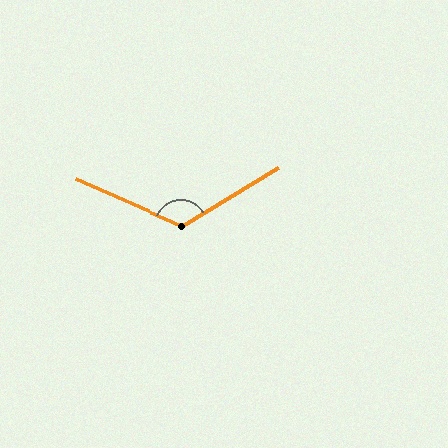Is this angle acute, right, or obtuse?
It is obtuse.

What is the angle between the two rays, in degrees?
Approximately 125 degrees.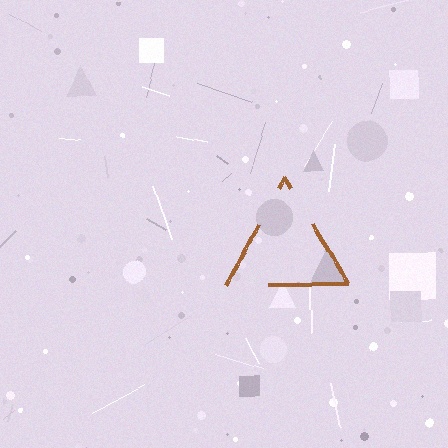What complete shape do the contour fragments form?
The contour fragments form a triangle.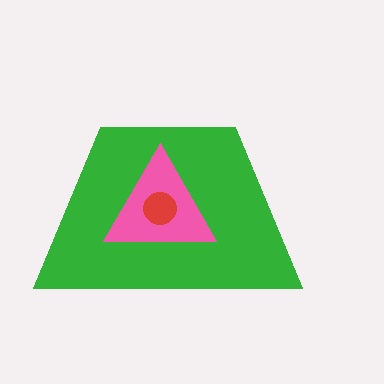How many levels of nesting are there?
3.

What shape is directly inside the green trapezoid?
The pink triangle.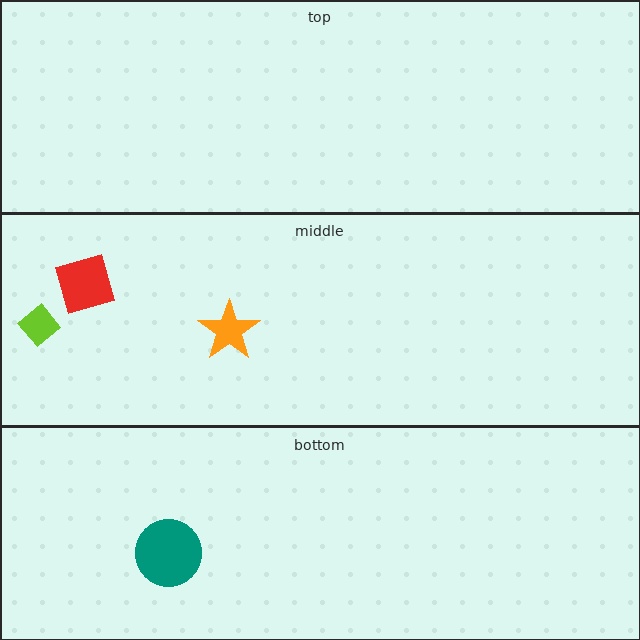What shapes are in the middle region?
The orange star, the red square, the lime diamond.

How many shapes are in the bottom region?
1.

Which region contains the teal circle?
The bottom region.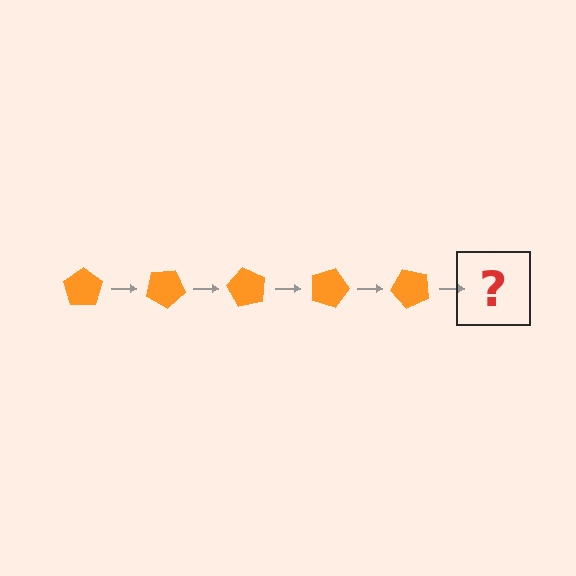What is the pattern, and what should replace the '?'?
The pattern is that the pentagon rotates 30 degrees each step. The '?' should be an orange pentagon rotated 150 degrees.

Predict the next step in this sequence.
The next step is an orange pentagon rotated 150 degrees.